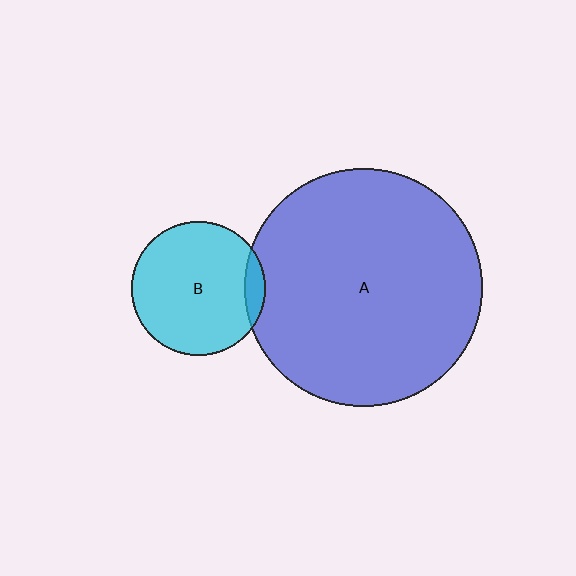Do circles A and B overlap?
Yes.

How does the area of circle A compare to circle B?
Approximately 3.1 times.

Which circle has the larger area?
Circle A (blue).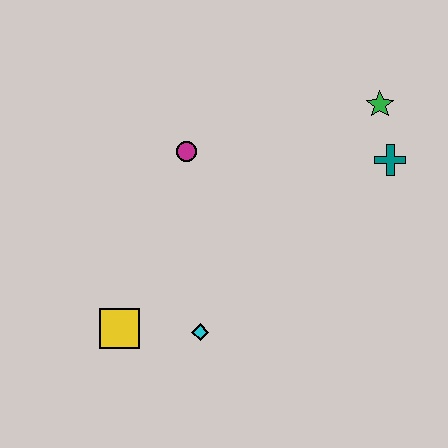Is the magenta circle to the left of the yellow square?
No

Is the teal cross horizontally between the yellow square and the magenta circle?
No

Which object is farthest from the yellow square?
The green star is farthest from the yellow square.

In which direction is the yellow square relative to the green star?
The yellow square is to the left of the green star.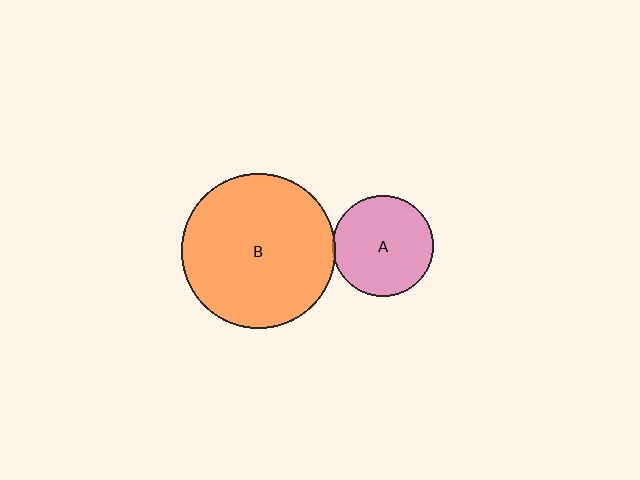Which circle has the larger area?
Circle B (orange).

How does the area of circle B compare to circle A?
Approximately 2.4 times.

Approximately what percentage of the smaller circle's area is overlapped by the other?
Approximately 5%.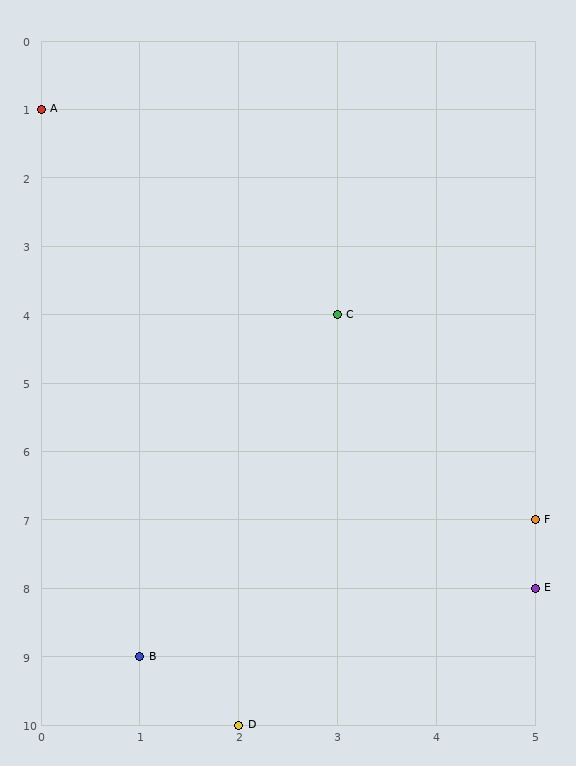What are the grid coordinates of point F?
Point F is at grid coordinates (5, 7).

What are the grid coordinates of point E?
Point E is at grid coordinates (5, 8).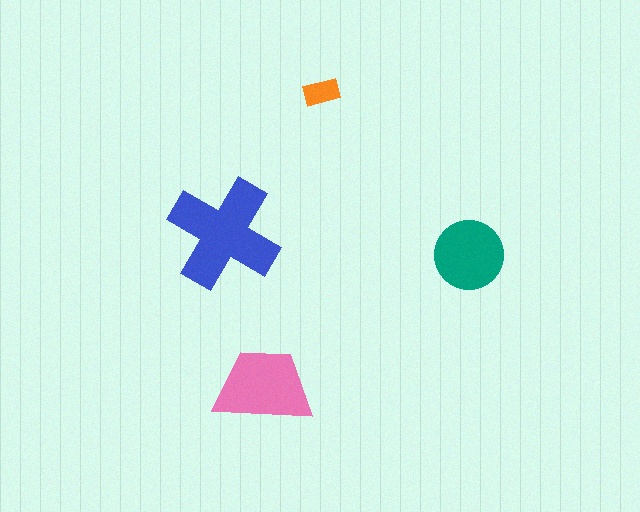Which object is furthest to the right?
The teal circle is rightmost.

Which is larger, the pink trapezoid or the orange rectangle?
The pink trapezoid.